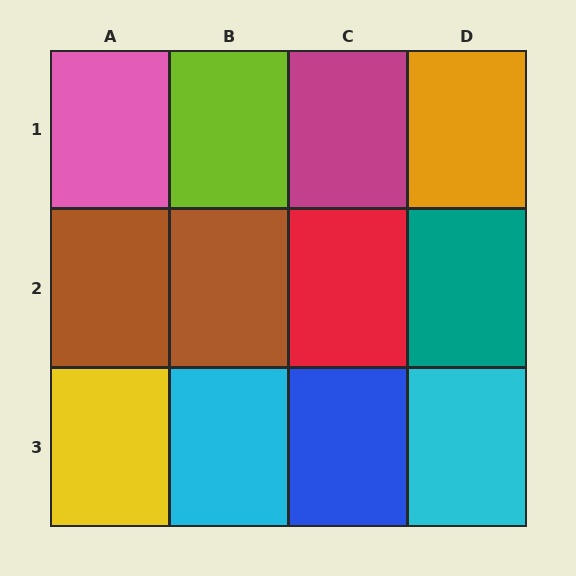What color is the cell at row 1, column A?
Pink.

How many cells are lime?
1 cell is lime.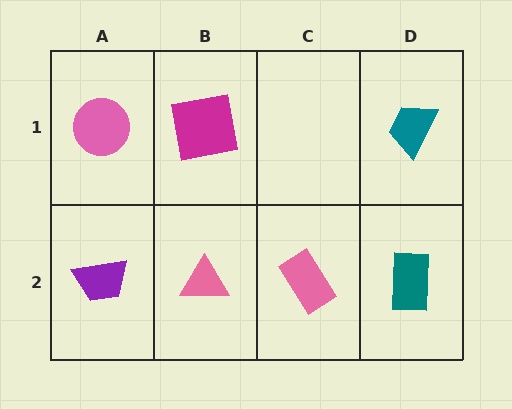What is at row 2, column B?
A pink triangle.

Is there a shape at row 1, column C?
No, that cell is empty.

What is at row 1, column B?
A magenta square.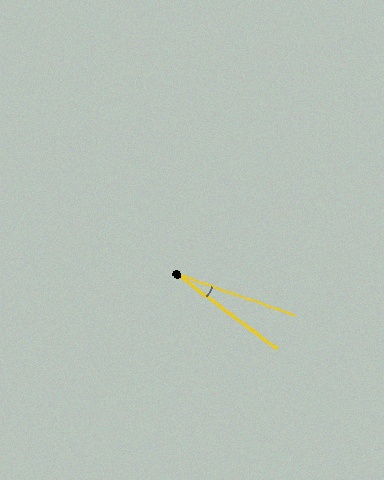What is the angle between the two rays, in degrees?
Approximately 17 degrees.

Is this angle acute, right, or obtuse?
It is acute.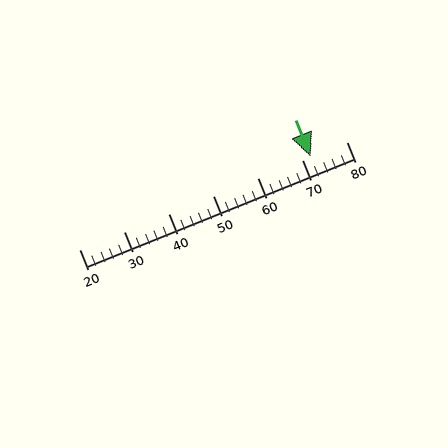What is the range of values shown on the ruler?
The ruler shows values from 20 to 80.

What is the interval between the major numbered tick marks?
The major tick marks are spaced 10 units apart.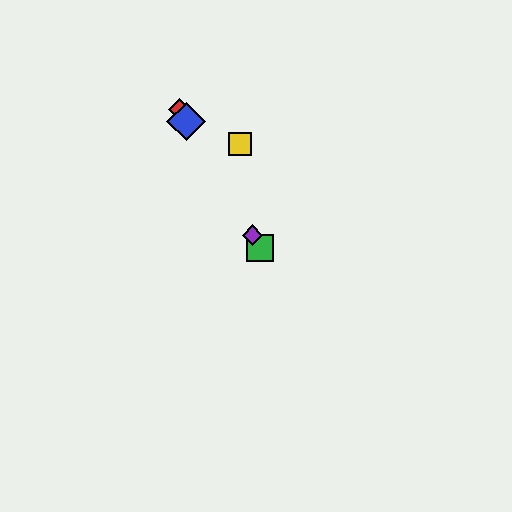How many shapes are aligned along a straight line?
4 shapes (the red diamond, the blue diamond, the green square, the purple diamond) are aligned along a straight line.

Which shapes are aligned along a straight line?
The red diamond, the blue diamond, the green square, the purple diamond are aligned along a straight line.